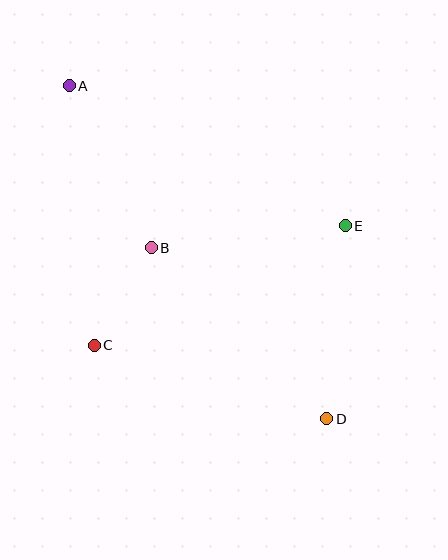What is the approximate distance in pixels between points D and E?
The distance between D and E is approximately 194 pixels.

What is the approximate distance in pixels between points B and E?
The distance between B and E is approximately 195 pixels.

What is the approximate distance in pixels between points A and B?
The distance between A and B is approximately 182 pixels.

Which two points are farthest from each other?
Points A and D are farthest from each other.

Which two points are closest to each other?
Points B and C are closest to each other.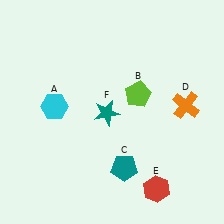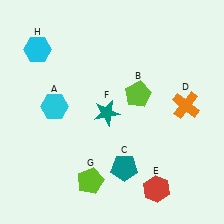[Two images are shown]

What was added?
A lime pentagon (G), a cyan hexagon (H) were added in Image 2.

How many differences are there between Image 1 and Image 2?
There are 2 differences between the two images.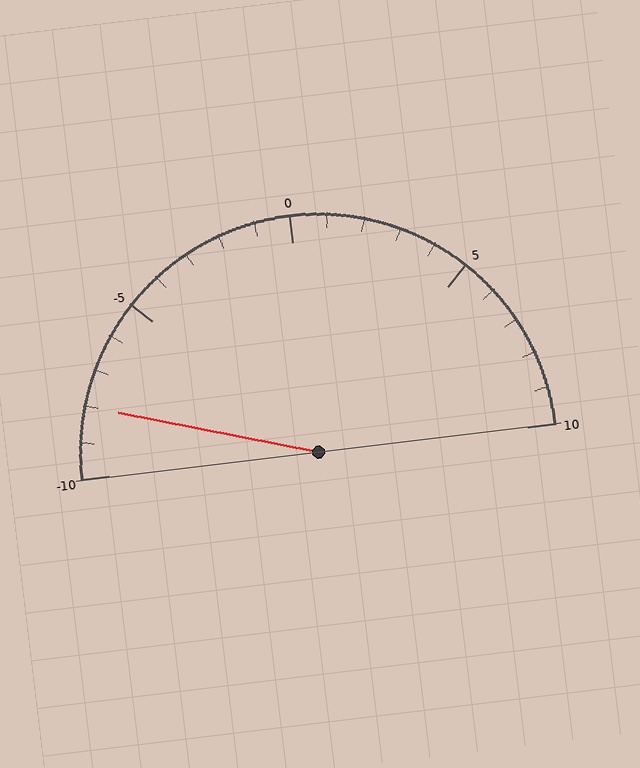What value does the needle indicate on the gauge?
The needle indicates approximately -8.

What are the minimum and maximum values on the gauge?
The gauge ranges from -10 to 10.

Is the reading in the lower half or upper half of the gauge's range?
The reading is in the lower half of the range (-10 to 10).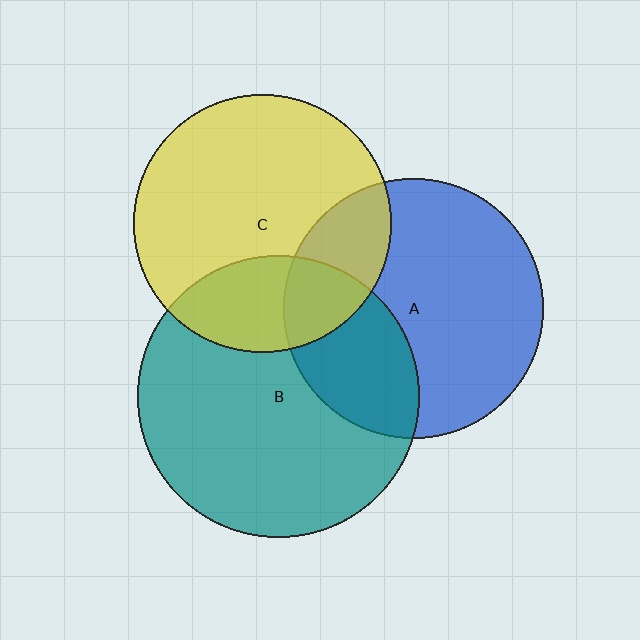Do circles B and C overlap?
Yes.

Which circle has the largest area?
Circle B (teal).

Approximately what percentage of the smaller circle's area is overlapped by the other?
Approximately 25%.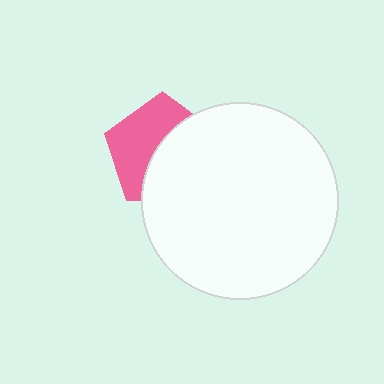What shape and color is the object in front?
The object in front is a white circle.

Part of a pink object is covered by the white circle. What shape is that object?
It is a pentagon.